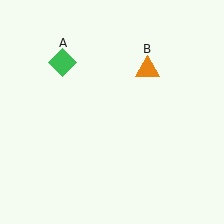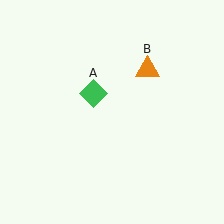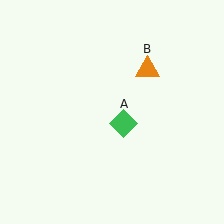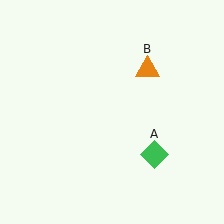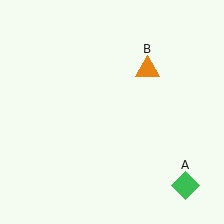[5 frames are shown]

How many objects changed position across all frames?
1 object changed position: green diamond (object A).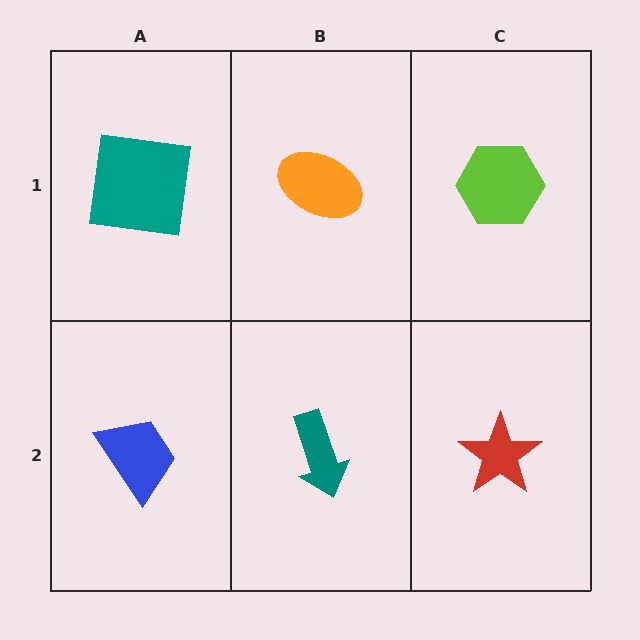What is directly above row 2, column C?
A lime hexagon.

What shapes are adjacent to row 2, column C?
A lime hexagon (row 1, column C), a teal arrow (row 2, column B).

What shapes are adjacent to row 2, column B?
An orange ellipse (row 1, column B), a blue trapezoid (row 2, column A), a red star (row 2, column C).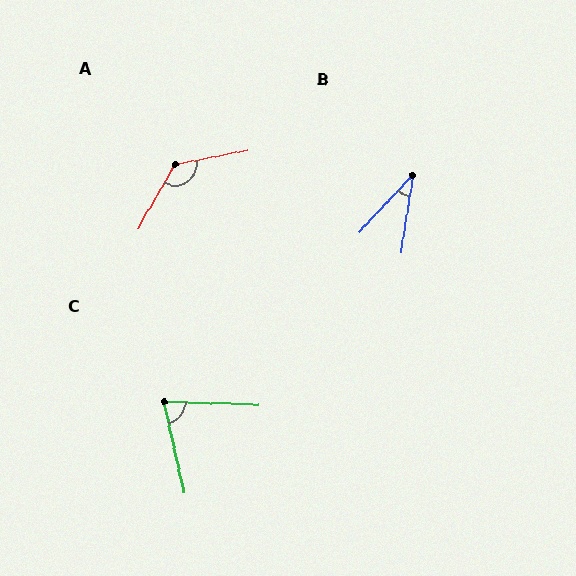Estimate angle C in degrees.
Approximately 76 degrees.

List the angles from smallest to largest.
B (34°), C (76°), A (130°).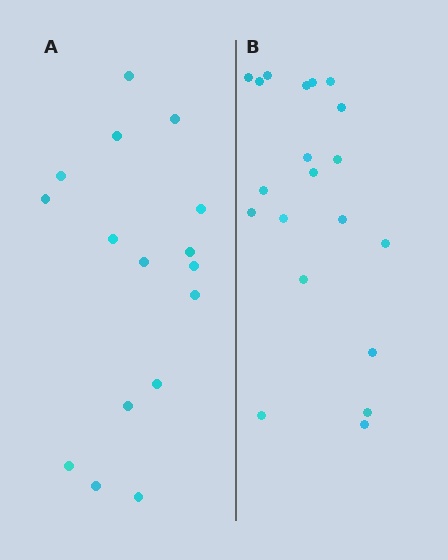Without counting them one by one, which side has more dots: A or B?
Region B (the right region) has more dots.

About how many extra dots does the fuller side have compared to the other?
Region B has about 4 more dots than region A.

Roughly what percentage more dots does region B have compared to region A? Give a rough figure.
About 25% more.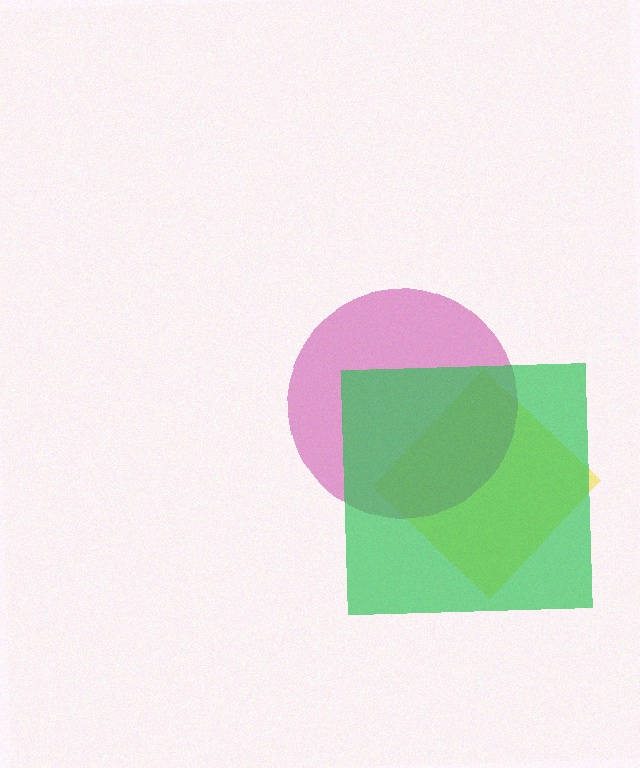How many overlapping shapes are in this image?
There are 3 overlapping shapes in the image.